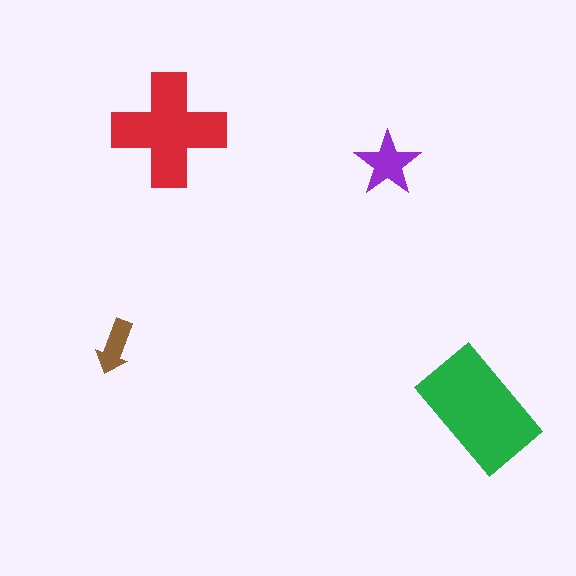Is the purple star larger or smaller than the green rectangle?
Smaller.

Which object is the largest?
The green rectangle.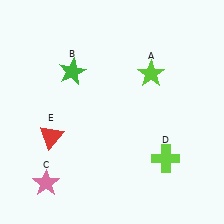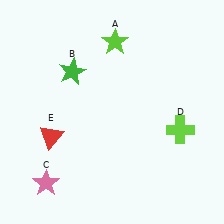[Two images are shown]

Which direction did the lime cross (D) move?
The lime cross (D) moved up.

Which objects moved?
The objects that moved are: the lime star (A), the lime cross (D).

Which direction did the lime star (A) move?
The lime star (A) moved left.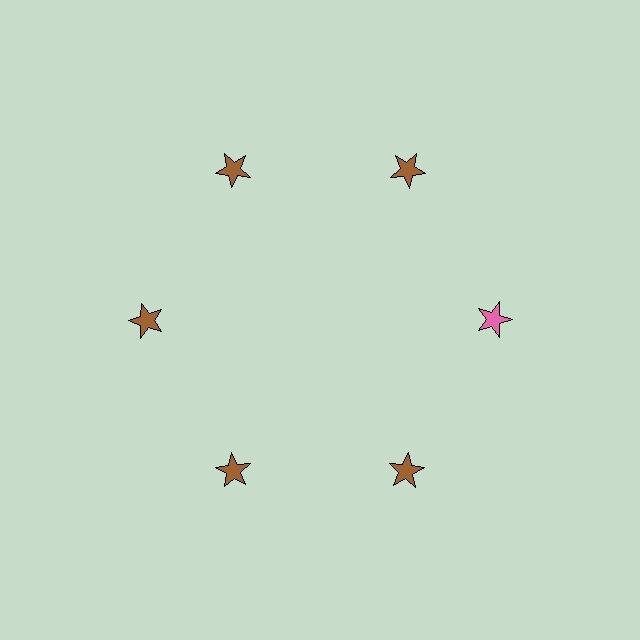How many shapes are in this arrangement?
There are 6 shapes arranged in a ring pattern.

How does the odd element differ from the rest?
It has a different color: pink instead of brown.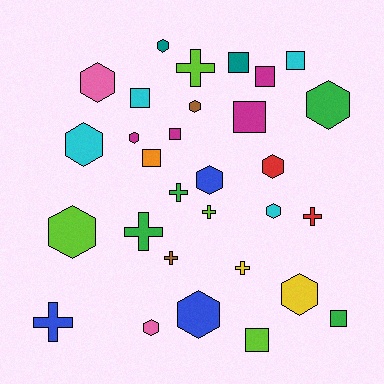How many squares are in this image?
There are 9 squares.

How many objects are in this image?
There are 30 objects.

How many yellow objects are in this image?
There are 2 yellow objects.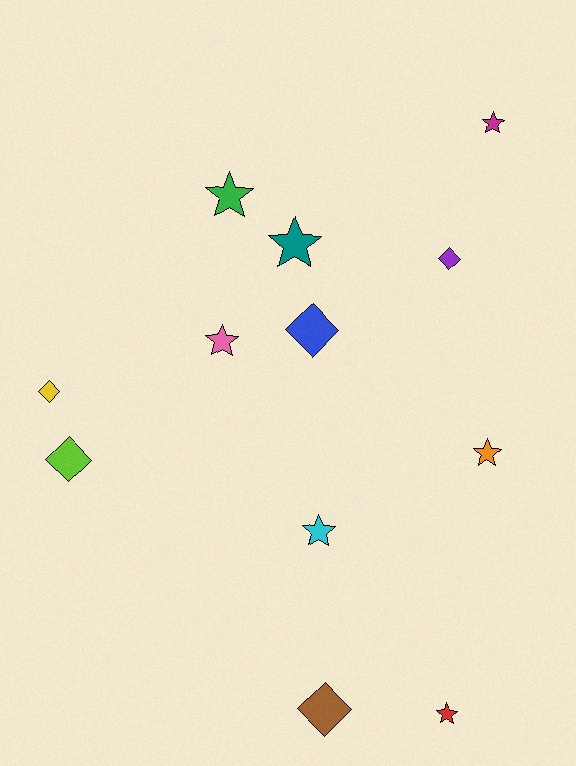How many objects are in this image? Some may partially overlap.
There are 12 objects.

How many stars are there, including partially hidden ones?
There are 7 stars.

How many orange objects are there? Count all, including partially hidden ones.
There is 1 orange object.